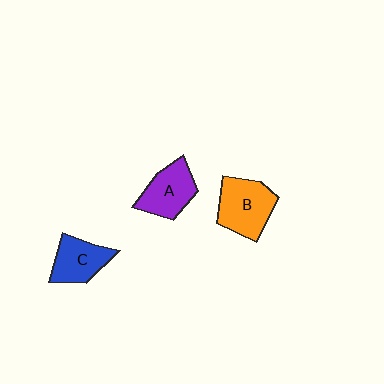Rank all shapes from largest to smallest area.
From largest to smallest: B (orange), A (purple), C (blue).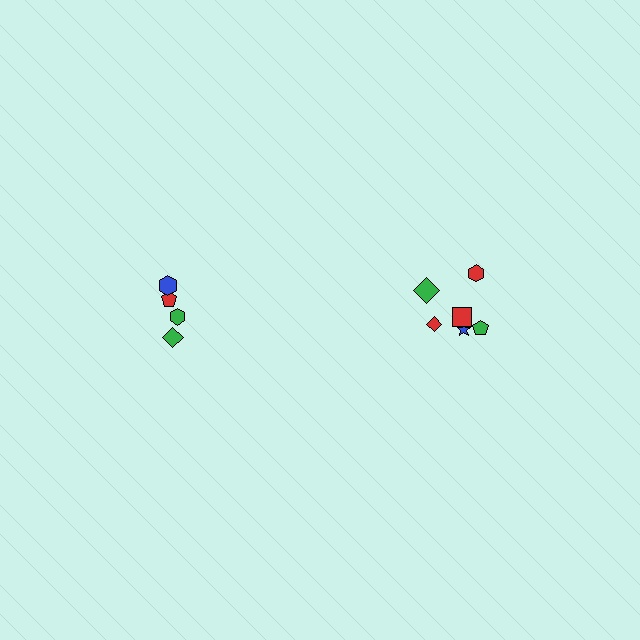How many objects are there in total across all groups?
There are 10 objects.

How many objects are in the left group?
There are 4 objects.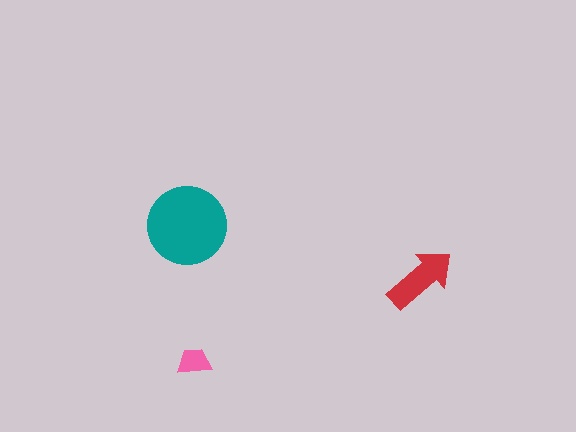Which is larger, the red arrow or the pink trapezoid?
The red arrow.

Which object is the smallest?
The pink trapezoid.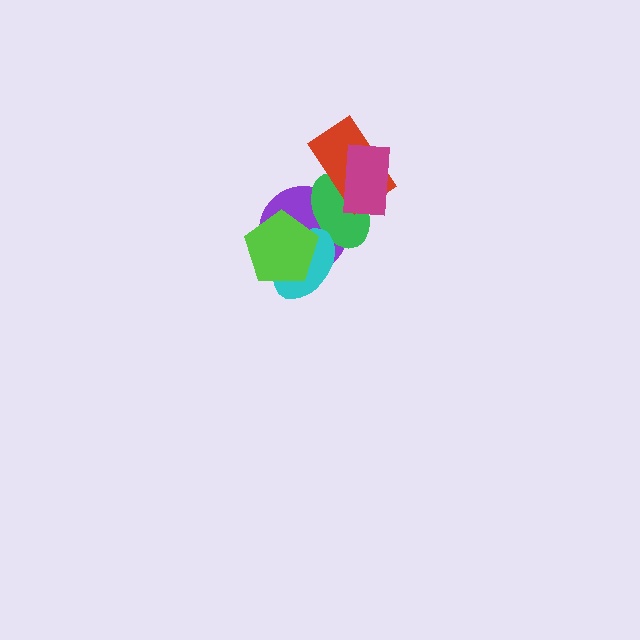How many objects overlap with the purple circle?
3 objects overlap with the purple circle.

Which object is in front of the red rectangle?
The magenta rectangle is in front of the red rectangle.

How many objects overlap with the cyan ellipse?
3 objects overlap with the cyan ellipse.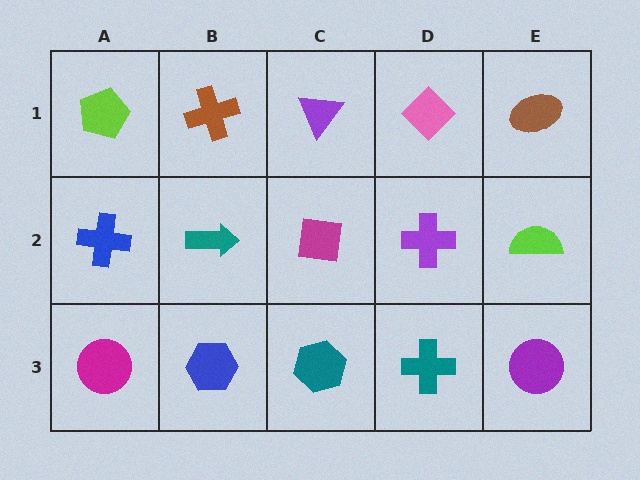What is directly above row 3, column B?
A teal arrow.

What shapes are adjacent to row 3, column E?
A lime semicircle (row 2, column E), a teal cross (row 3, column D).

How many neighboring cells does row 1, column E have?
2.